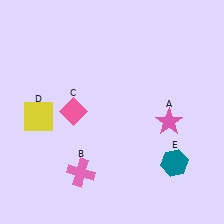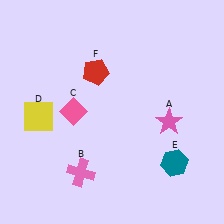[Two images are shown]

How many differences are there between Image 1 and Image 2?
There is 1 difference between the two images.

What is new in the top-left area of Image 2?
A red pentagon (F) was added in the top-left area of Image 2.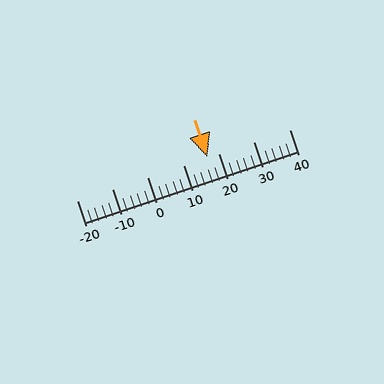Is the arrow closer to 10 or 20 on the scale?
The arrow is closer to 20.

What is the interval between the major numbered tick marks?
The major tick marks are spaced 10 units apart.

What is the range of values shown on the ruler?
The ruler shows values from -20 to 40.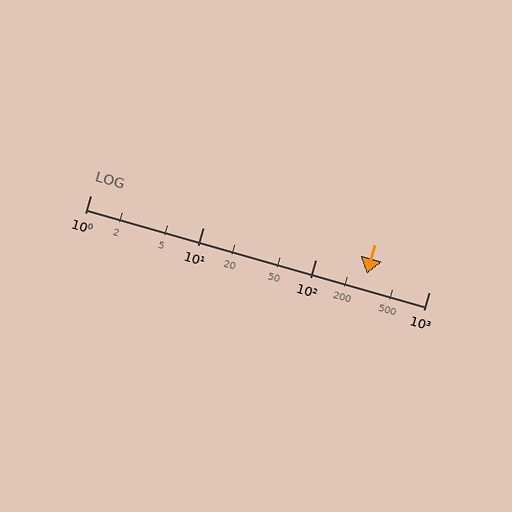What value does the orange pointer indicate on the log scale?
The pointer indicates approximately 280.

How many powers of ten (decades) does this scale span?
The scale spans 3 decades, from 1 to 1000.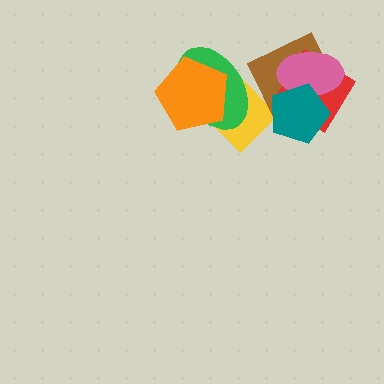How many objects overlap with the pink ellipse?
3 objects overlap with the pink ellipse.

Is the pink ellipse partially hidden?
Yes, it is partially covered by another shape.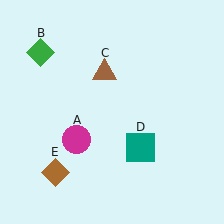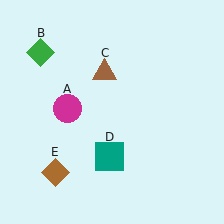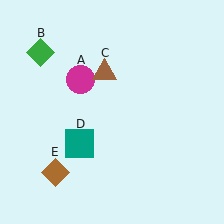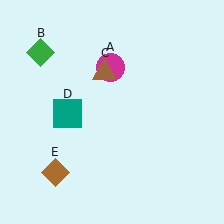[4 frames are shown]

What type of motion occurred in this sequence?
The magenta circle (object A), teal square (object D) rotated clockwise around the center of the scene.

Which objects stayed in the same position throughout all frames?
Green diamond (object B) and brown triangle (object C) and brown diamond (object E) remained stationary.